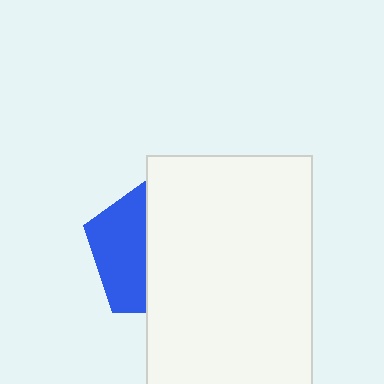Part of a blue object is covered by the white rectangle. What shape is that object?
It is a pentagon.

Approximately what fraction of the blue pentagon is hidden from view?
Roughly 62% of the blue pentagon is hidden behind the white rectangle.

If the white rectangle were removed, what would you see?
You would see the complete blue pentagon.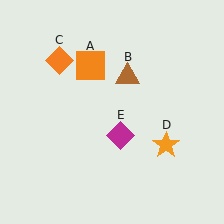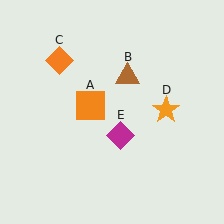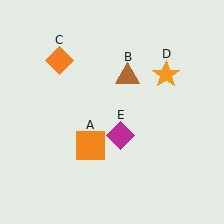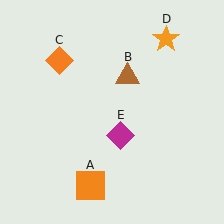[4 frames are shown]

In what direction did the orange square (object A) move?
The orange square (object A) moved down.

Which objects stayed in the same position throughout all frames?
Brown triangle (object B) and orange diamond (object C) and magenta diamond (object E) remained stationary.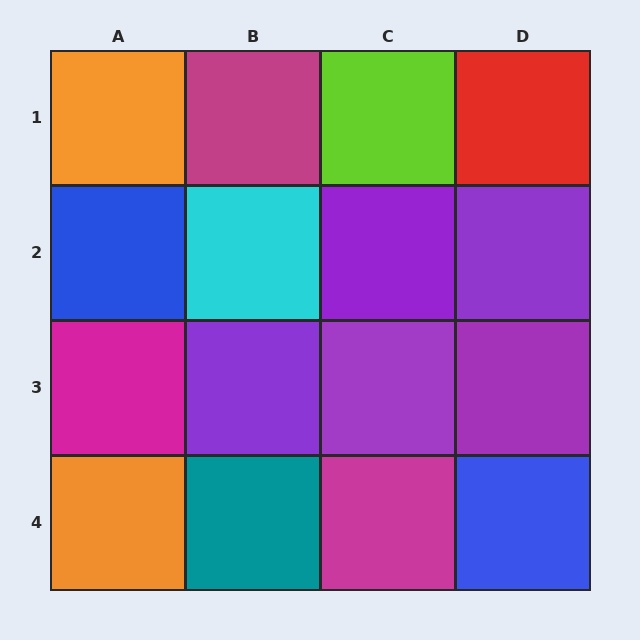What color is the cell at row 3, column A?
Magenta.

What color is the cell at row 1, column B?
Magenta.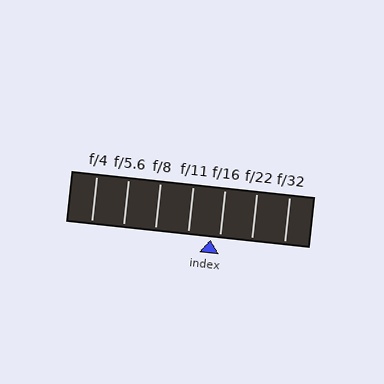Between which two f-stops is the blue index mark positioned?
The index mark is between f/11 and f/16.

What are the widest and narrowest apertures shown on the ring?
The widest aperture shown is f/4 and the narrowest is f/32.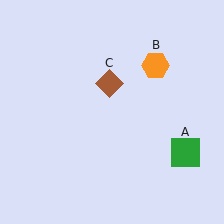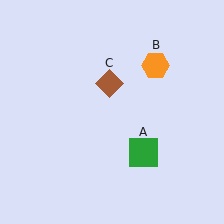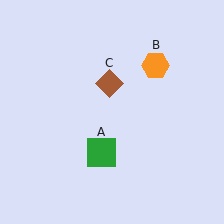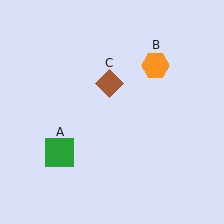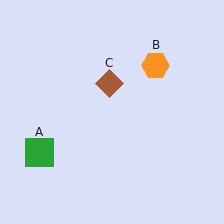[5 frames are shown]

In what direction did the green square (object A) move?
The green square (object A) moved left.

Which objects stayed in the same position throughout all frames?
Orange hexagon (object B) and brown diamond (object C) remained stationary.